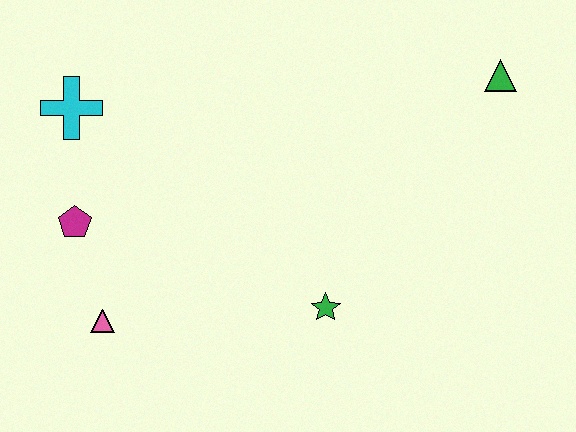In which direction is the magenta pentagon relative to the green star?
The magenta pentagon is to the left of the green star.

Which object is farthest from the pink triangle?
The green triangle is farthest from the pink triangle.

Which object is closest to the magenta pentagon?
The pink triangle is closest to the magenta pentagon.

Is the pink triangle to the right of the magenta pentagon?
Yes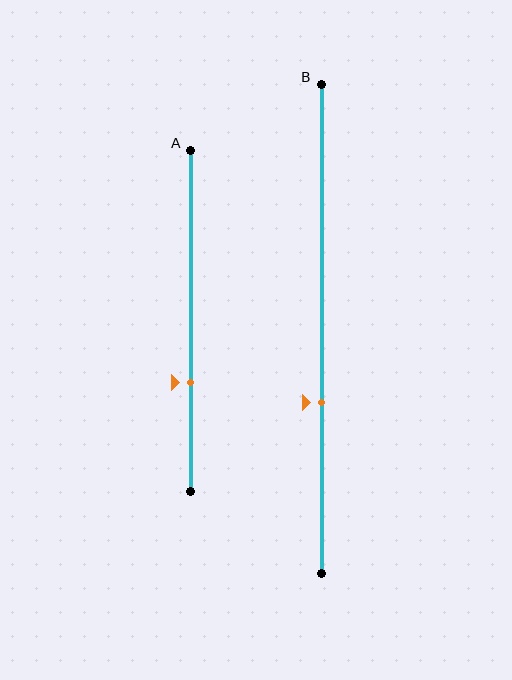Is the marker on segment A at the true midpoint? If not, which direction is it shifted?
No, the marker on segment A is shifted downward by about 18% of the segment length.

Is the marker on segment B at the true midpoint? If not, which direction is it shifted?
No, the marker on segment B is shifted downward by about 15% of the segment length.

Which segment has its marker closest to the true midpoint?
Segment B has its marker closest to the true midpoint.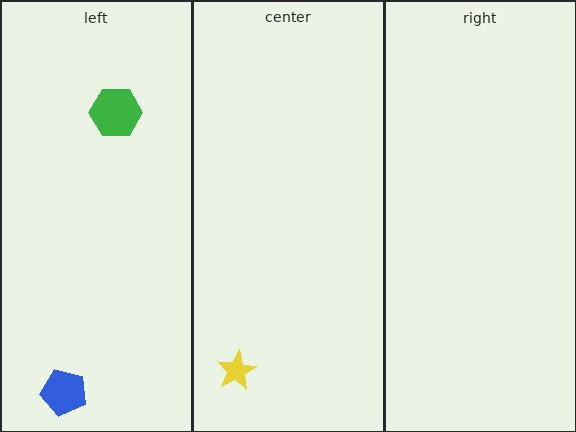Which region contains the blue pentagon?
The left region.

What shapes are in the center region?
The yellow star.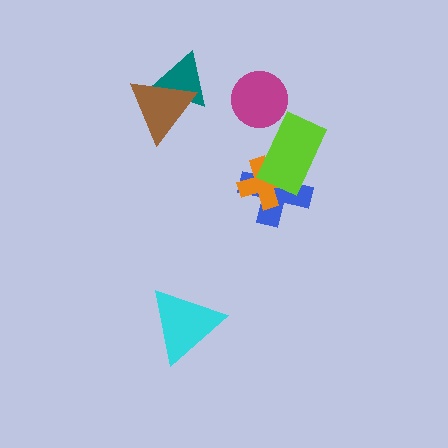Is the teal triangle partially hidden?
Yes, it is partially covered by another shape.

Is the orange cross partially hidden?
Yes, it is partially covered by another shape.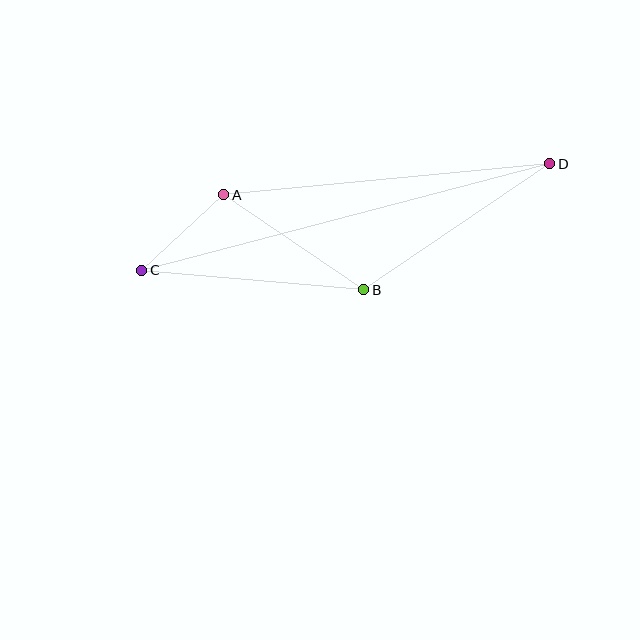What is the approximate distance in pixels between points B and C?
The distance between B and C is approximately 223 pixels.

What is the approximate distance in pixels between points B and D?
The distance between B and D is approximately 225 pixels.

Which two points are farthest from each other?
Points C and D are farthest from each other.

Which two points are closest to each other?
Points A and C are closest to each other.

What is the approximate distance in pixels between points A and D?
The distance between A and D is approximately 327 pixels.